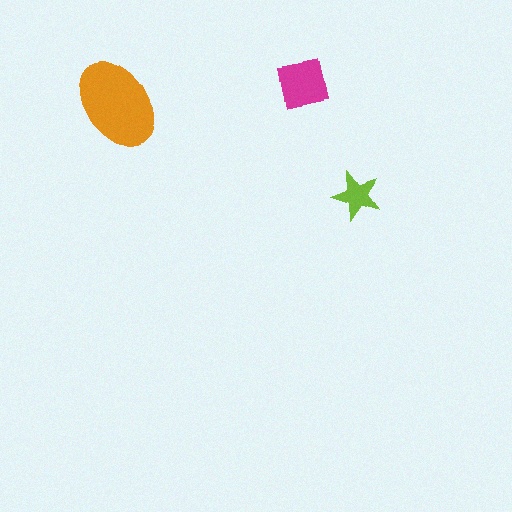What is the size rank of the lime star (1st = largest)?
3rd.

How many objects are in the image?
There are 3 objects in the image.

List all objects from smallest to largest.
The lime star, the magenta square, the orange ellipse.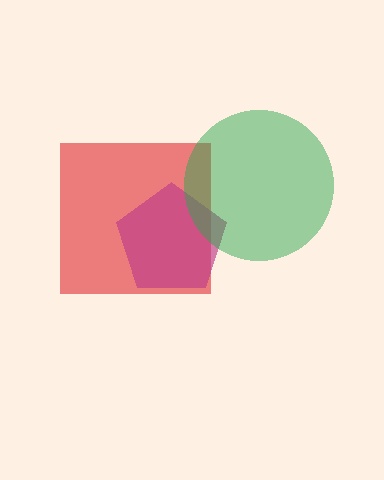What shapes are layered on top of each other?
The layered shapes are: a red square, a magenta pentagon, a green circle.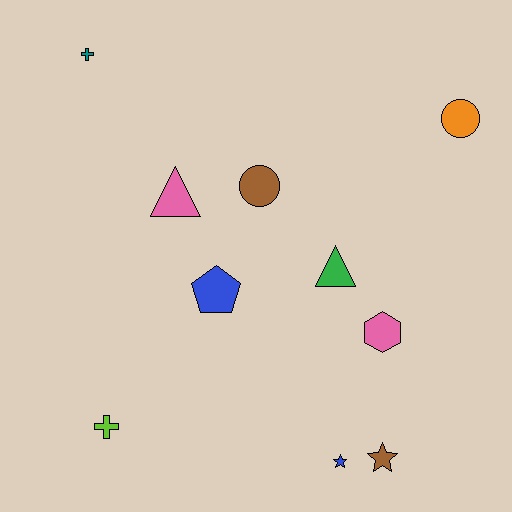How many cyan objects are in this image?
There are no cyan objects.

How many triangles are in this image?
There are 2 triangles.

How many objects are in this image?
There are 10 objects.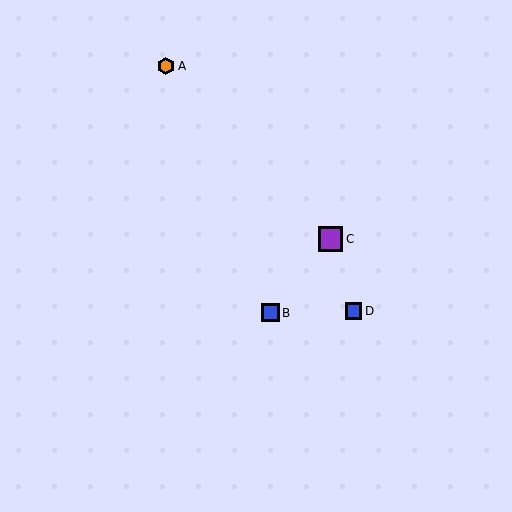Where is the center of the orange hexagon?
The center of the orange hexagon is at (166, 66).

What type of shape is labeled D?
Shape D is a blue square.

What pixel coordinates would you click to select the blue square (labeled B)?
Click at (270, 313) to select the blue square B.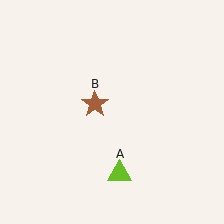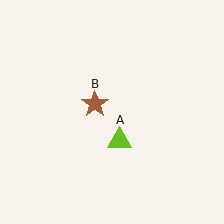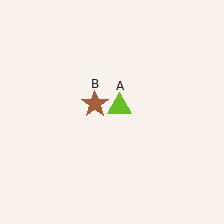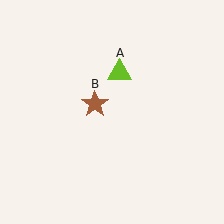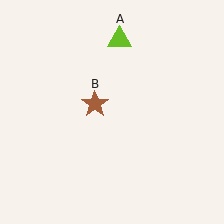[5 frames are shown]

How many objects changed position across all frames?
1 object changed position: lime triangle (object A).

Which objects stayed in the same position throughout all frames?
Brown star (object B) remained stationary.